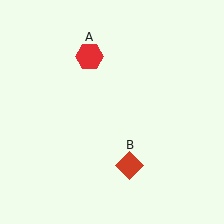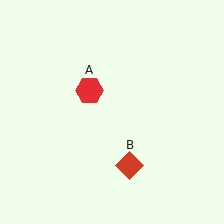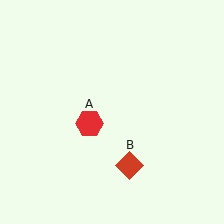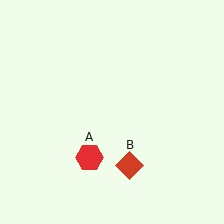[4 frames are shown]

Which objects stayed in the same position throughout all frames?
Red diamond (object B) remained stationary.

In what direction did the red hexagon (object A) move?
The red hexagon (object A) moved down.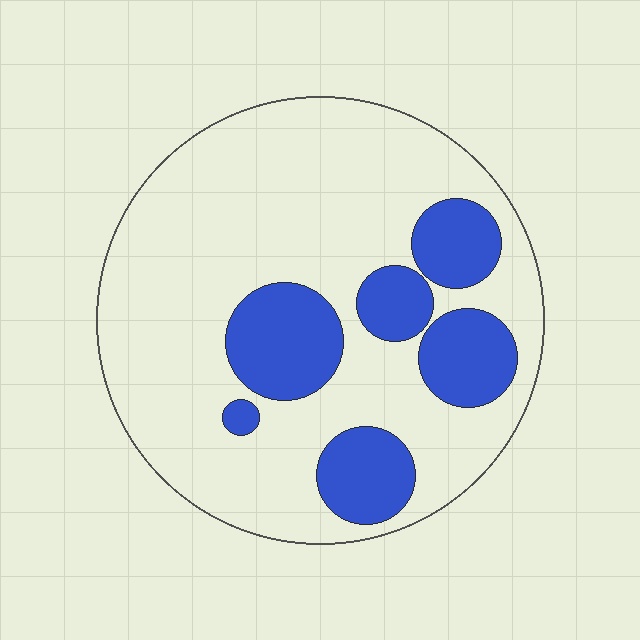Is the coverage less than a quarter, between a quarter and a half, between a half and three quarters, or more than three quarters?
Less than a quarter.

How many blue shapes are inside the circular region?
6.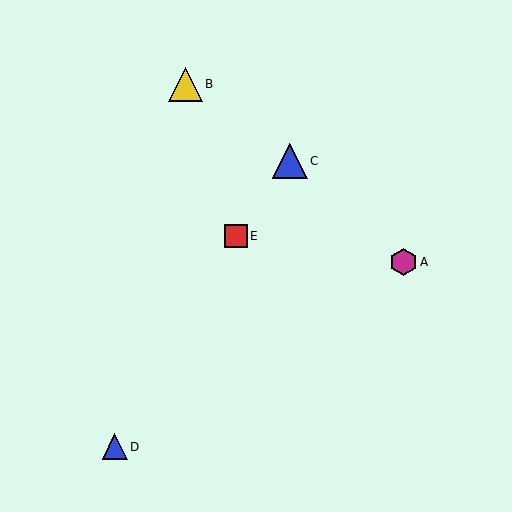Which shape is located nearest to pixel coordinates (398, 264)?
The magenta hexagon (labeled A) at (404, 262) is nearest to that location.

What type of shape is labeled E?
Shape E is a red square.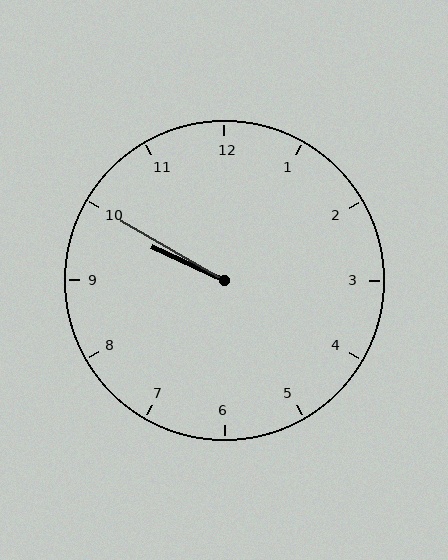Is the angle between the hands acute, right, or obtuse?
It is acute.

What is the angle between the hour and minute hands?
Approximately 5 degrees.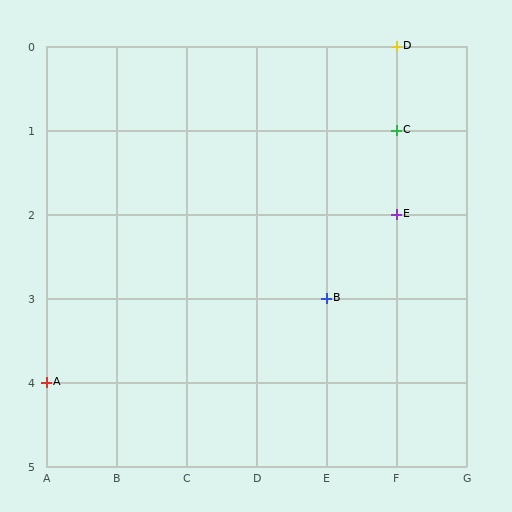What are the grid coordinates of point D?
Point D is at grid coordinates (F, 0).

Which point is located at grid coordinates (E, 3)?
Point B is at (E, 3).